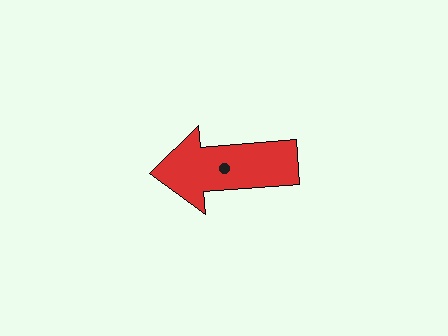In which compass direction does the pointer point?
West.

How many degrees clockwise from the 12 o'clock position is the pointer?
Approximately 266 degrees.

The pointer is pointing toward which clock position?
Roughly 9 o'clock.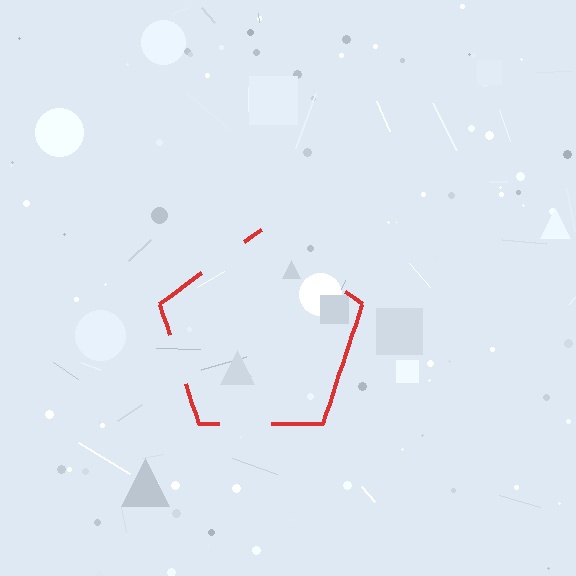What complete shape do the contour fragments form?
The contour fragments form a pentagon.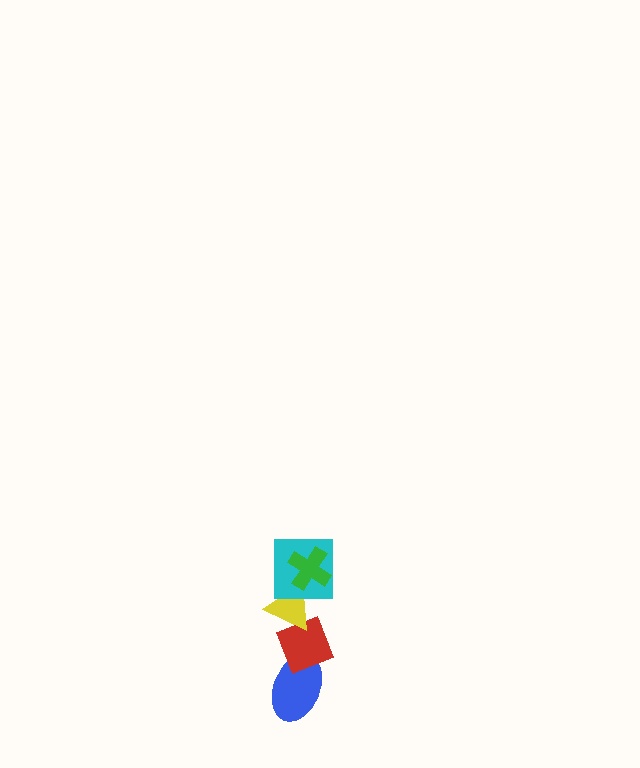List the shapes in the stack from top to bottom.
From top to bottom: the green cross, the cyan square, the yellow triangle, the red diamond, the blue ellipse.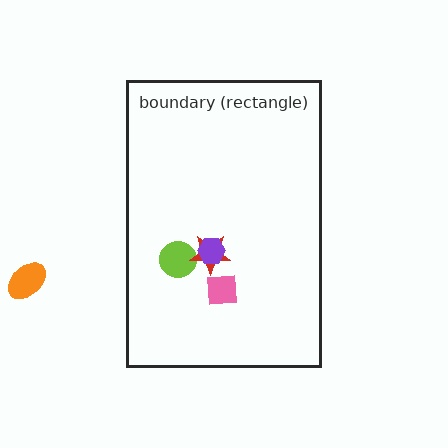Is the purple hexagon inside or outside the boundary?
Inside.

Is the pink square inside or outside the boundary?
Inside.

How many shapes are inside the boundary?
4 inside, 1 outside.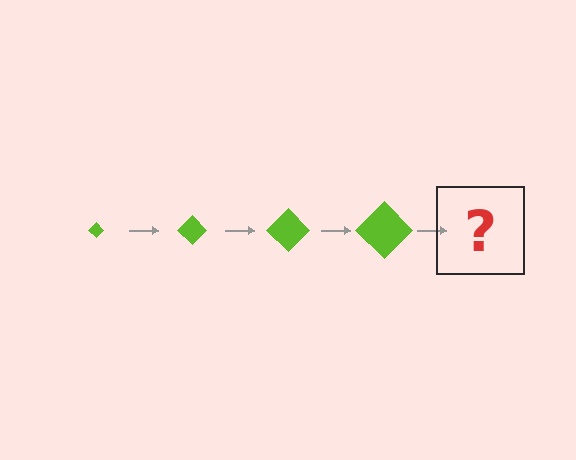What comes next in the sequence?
The next element should be a lime diamond, larger than the previous one.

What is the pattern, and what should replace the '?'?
The pattern is that the diamond gets progressively larger each step. The '?' should be a lime diamond, larger than the previous one.